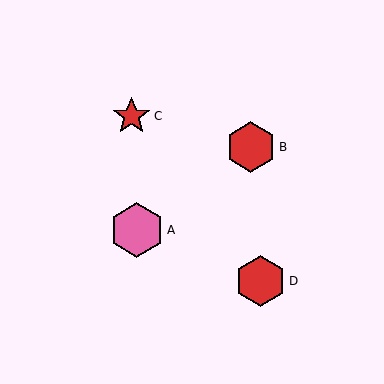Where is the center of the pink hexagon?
The center of the pink hexagon is at (137, 230).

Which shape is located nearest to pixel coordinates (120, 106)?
The red star (labeled C) at (132, 116) is nearest to that location.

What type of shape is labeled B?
Shape B is a red hexagon.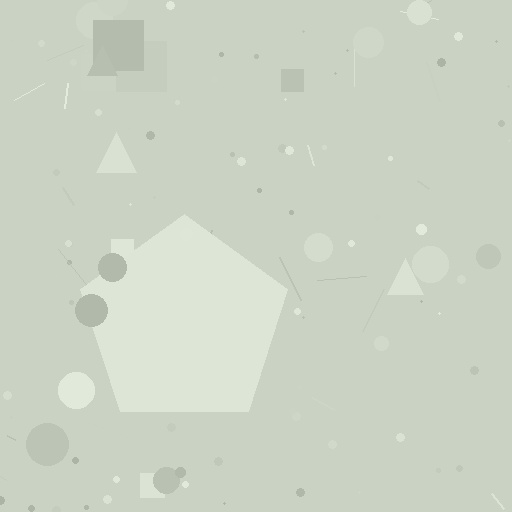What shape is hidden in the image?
A pentagon is hidden in the image.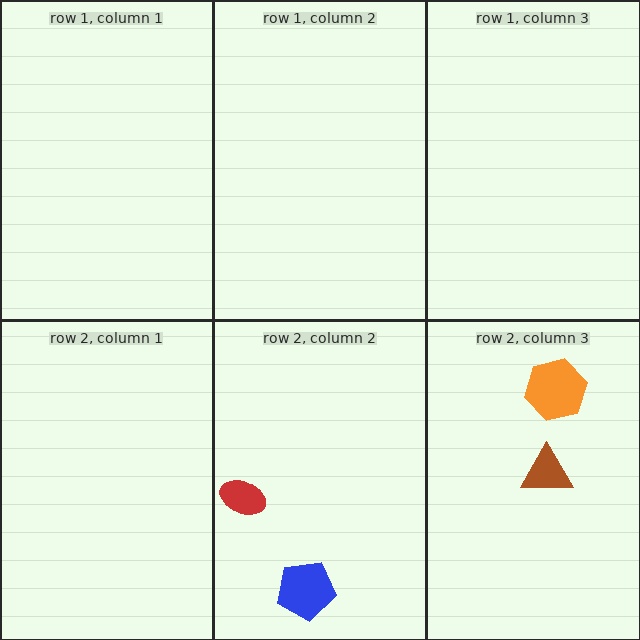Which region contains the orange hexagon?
The row 2, column 3 region.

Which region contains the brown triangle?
The row 2, column 3 region.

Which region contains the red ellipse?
The row 2, column 2 region.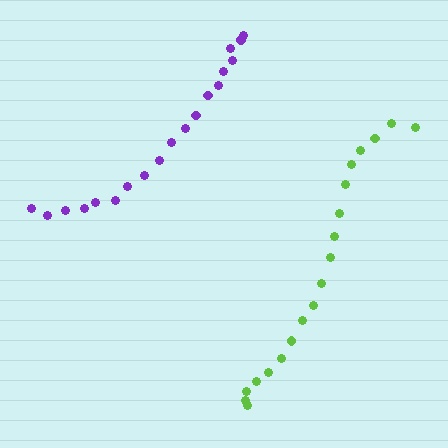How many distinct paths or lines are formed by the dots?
There are 2 distinct paths.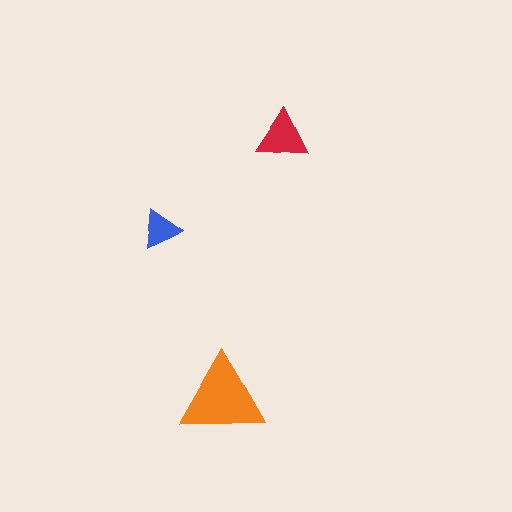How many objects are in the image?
There are 3 objects in the image.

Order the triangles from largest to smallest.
the orange one, the red one, the blue one.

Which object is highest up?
The red triangle is topmost.